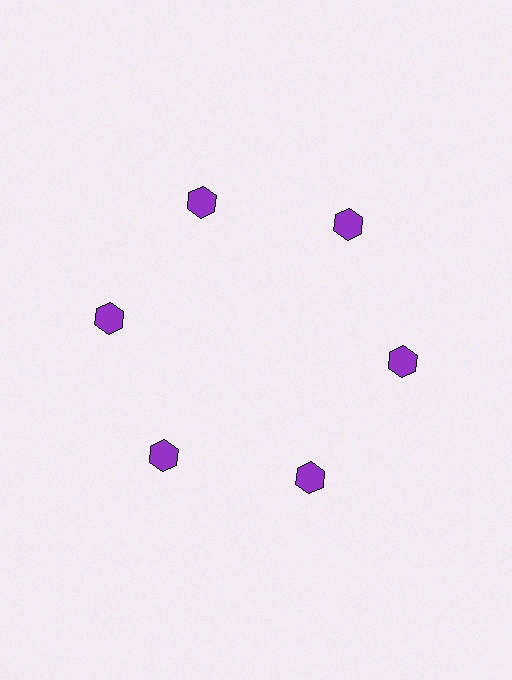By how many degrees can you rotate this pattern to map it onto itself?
The pattern maps onto itself every 60 degrees of rotation.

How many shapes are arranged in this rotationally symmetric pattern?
There are 6 shapes, arranged in 6 groups of 1.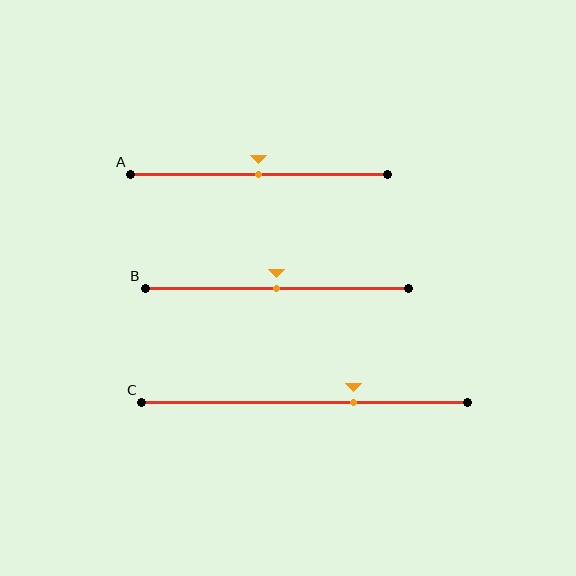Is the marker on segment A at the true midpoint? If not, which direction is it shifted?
Yes, the marker on segment A is at the true midpoint.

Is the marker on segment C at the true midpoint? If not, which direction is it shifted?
No, the marker on segment C is shifted to the right by about 15% of the segment length.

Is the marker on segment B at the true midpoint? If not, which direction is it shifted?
Yes, the marker on segment B is at the true midpoint.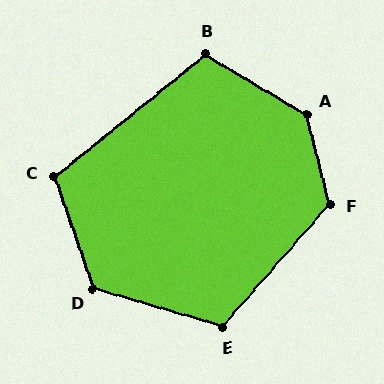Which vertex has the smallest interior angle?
B, at approximately 110 degrees.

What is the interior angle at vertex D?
Approximately 125 degrees (obtuse).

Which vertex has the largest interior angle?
A, at approximately 135 degrees.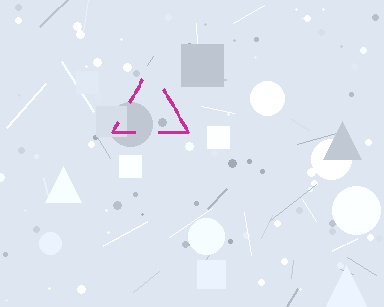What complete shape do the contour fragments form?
The contour fragments form a triangle.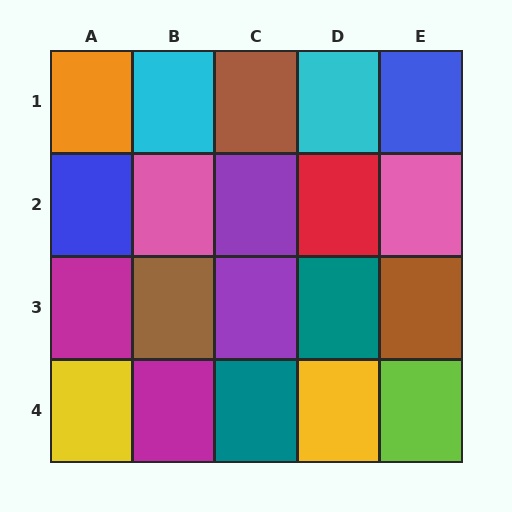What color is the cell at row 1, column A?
Orange.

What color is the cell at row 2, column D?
Red.